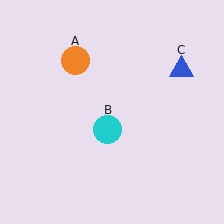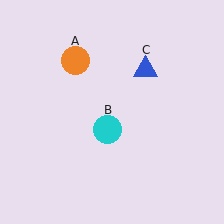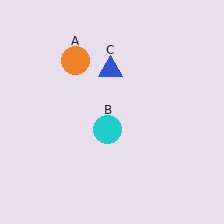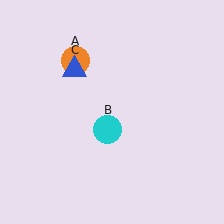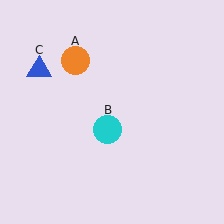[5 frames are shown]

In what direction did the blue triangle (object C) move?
The blue triangle (object C) moved left.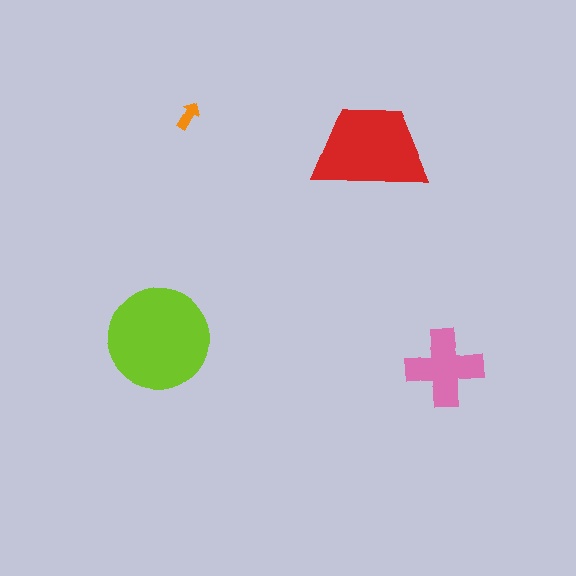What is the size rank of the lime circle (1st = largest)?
1st.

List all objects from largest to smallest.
The lime circle, the red trapezoid, the pink cross, the orange arrow.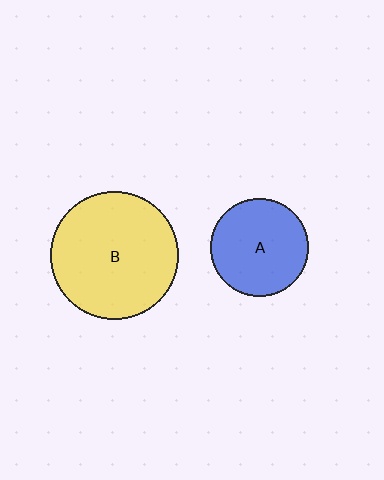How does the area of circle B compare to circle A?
Approximately 1.7 times.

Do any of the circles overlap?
No, none of the circles overlap.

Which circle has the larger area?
Circle B (yellow).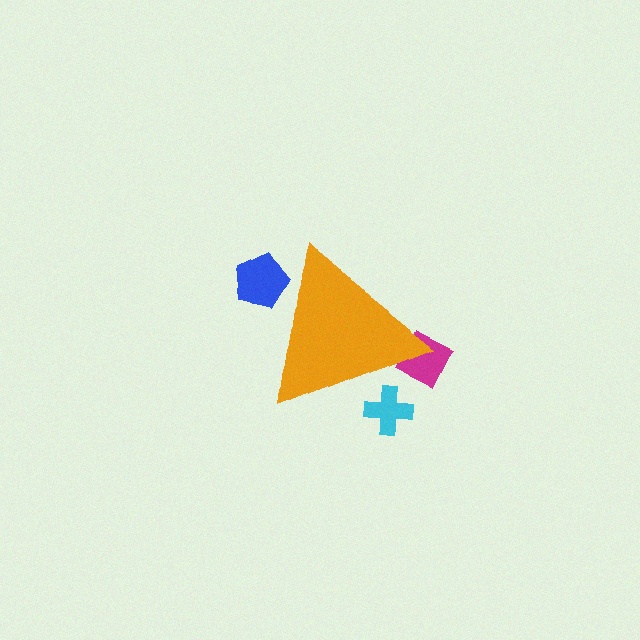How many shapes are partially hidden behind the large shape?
3 shapes are partially hidden.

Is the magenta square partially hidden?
Yes, the magenta square is partially hidden behind the orange triangle.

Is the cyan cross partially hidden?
Yes, the cyan cross is partially hidden behind the orange triangle.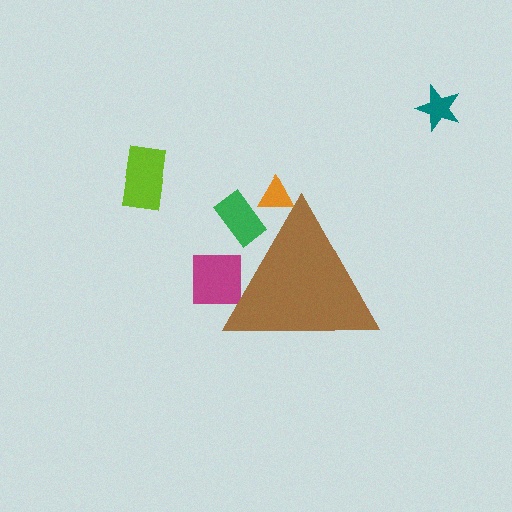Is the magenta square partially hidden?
Yes, the magenta square is partially hidden behind the brown triangle.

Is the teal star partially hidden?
No, the teal star is fully visible.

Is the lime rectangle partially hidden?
No, the lime rectangle is fully visible.